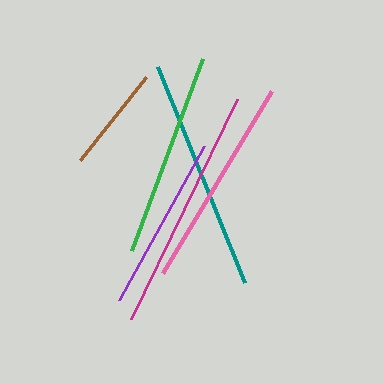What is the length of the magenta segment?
The magenta segment is approximately 245 pixels long.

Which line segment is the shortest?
The brown line is the shortest at approximately 106 pixels.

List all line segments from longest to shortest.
From longest to shortest: magenta, teal, pink, green, purple, brown.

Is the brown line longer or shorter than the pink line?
The pink line is longer than the brown line.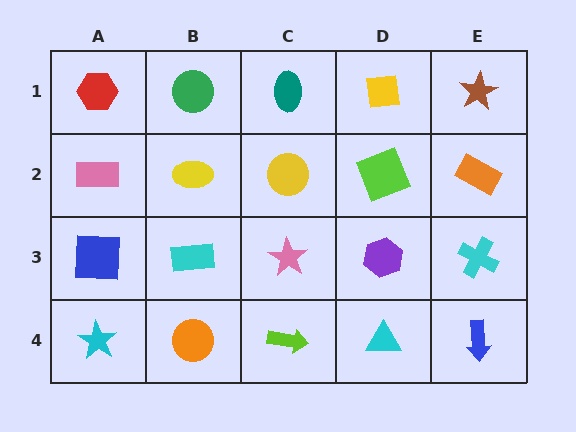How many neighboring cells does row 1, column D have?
3.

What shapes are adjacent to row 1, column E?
An orange rectangle (row 2, column E), a yellow square (row 1, column D).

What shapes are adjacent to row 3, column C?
A yellow circle (row 2, column C), a lime arrow (row 4, column C), a cyan rectangle (row 3, column B), a purple hexagon (row 3, column D).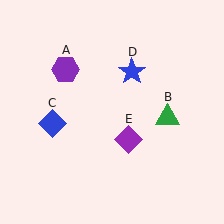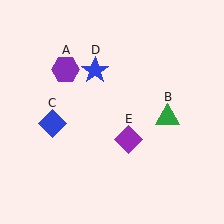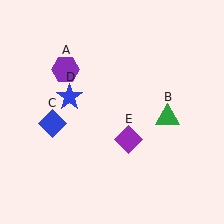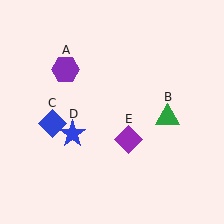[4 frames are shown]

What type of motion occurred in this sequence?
The blue star (object D) rotated counterclockwise around the center of the scene.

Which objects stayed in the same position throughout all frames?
Purple hexagon (object A) and green triangle (object B) and blue diamond (object C) and purple diamond (object E) remained stationary.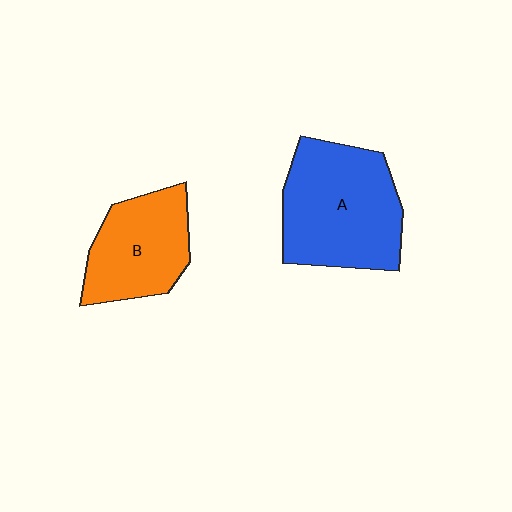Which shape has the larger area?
Shape A (blue).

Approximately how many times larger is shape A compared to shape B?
Approximately 1.4 times.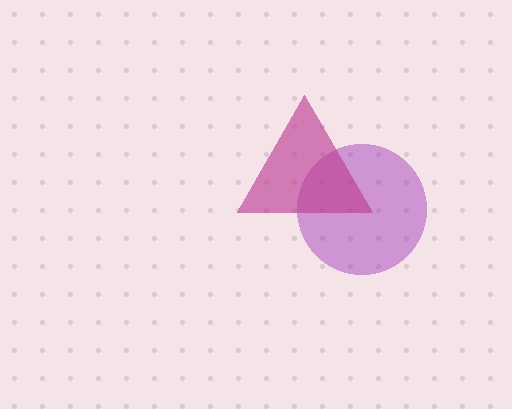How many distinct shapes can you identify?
There are 2 distinct shapes: a purple circle, a magenta triangle.